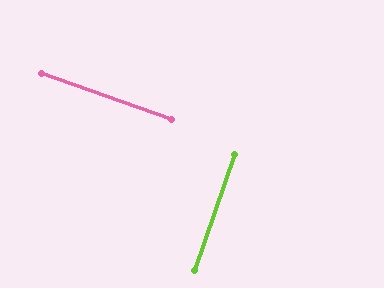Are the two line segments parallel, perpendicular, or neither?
Perpendicular — they meet at approximately 89°.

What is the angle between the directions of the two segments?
Approximately 89 degrees.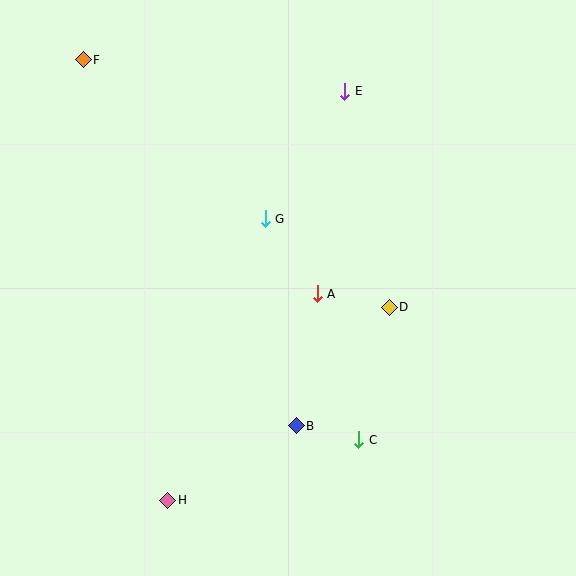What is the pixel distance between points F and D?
The distance between F and D is 394 pixels.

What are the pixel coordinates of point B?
Point B is at (296, 426).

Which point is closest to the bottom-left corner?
Point H is closest to the bottom-left corner.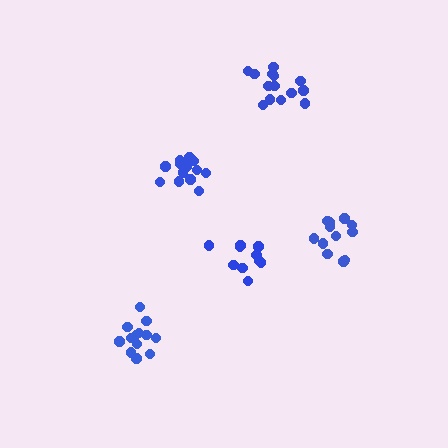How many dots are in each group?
Group 1: 10 dots, Group 2: 14 dots, Group 3: 14 dots, Group 4: 12 dots, Group 5: 13 dots (63 total).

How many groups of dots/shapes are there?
There are 5 groups.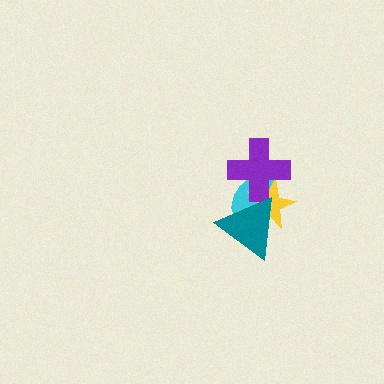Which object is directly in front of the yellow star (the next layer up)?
The purple cross is directly in front of the yellow star.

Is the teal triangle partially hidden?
No, no other shape covers it.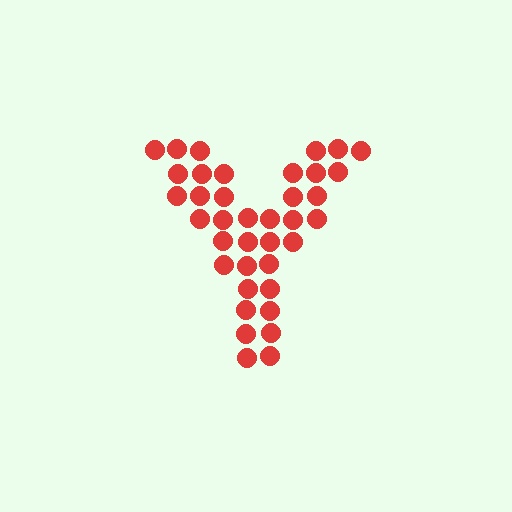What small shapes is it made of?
It is made of small circles.